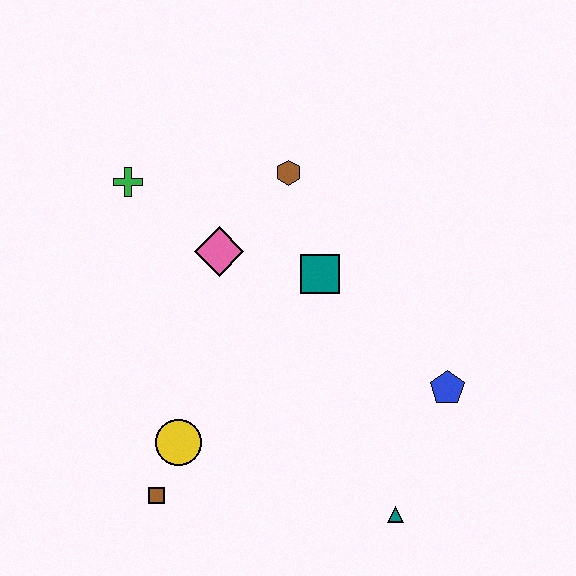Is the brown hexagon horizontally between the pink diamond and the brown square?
No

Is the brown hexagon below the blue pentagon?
No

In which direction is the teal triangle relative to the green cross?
The teal triangle is below the green cross.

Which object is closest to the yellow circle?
The brown square is closest to the yellow circle.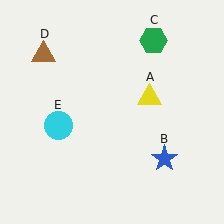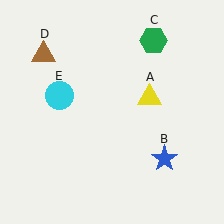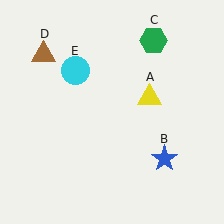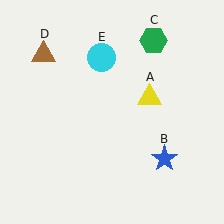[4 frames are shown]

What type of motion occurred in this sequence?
The cyan circle (object E) rotated clockwise around the center of the scene.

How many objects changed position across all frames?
1 object changed position: cyan circle (object E).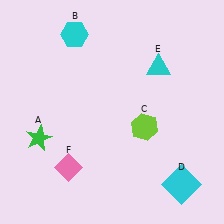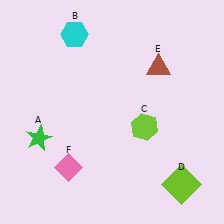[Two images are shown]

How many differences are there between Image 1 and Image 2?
There are 2 differences between the two images.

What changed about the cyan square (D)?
In Image 1, D is cyan. In Image 2, it changed to lime.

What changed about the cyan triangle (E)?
In Image 1, E is cyan. In Image 2, it changed to brown.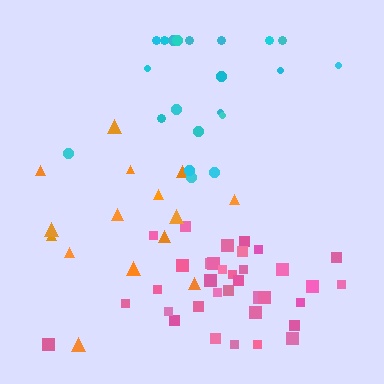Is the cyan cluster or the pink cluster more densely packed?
Pink.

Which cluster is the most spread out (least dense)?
Orange.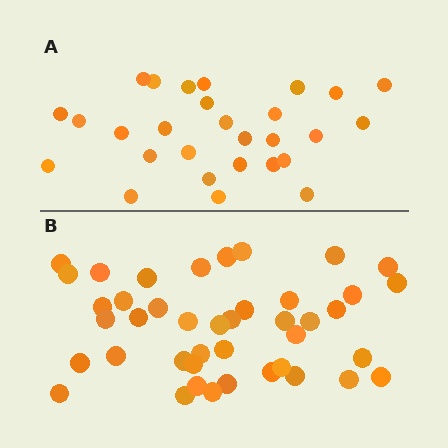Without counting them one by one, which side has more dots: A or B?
Region B (the bottom region) has more dots.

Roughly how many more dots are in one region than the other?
Region B has approximately 15 more dots than region A.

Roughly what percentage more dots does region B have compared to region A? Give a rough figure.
About 50% more.